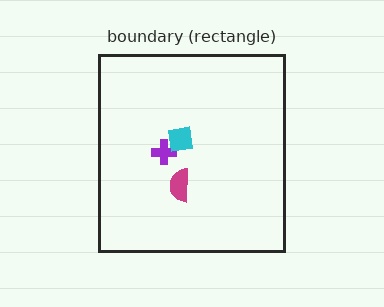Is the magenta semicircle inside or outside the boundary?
Inside.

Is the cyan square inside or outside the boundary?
Inside.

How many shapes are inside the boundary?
3 inside, 0 outside.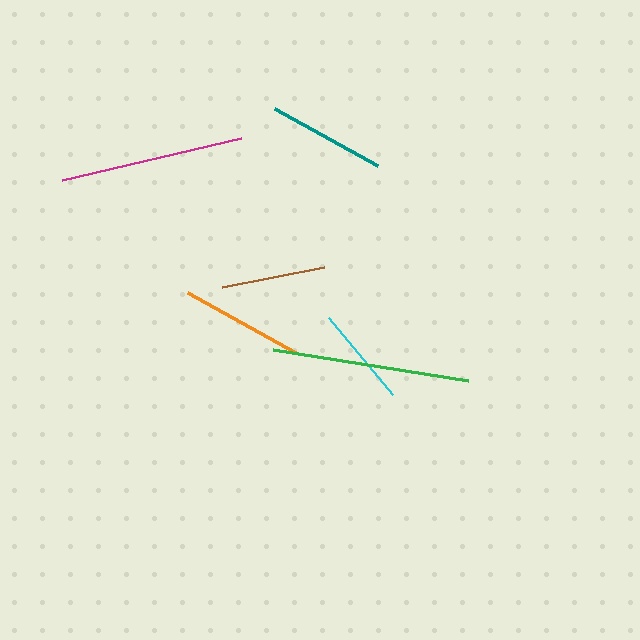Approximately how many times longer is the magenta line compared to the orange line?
The magenta line is approximately 1.5 times the length of the orange line.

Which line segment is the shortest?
The cyan line is the shortest at approximately 100 pixels.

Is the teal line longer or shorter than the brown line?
The teal line is longer than the brown line.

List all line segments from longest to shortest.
From longest to shortest: green, magenta, orange, teal, brown, cyan.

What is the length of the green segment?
The green segment is approximately 197 pixels long.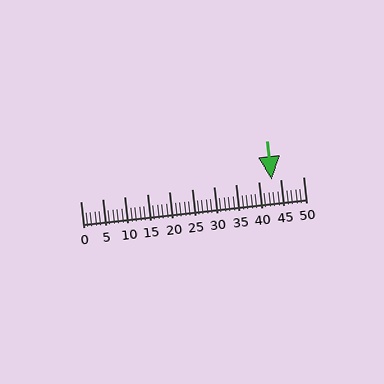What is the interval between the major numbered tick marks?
The major tick marks are spaced 5 units apart.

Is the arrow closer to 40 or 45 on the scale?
The arrow is closer to 45.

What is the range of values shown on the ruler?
The ruler shows values from 0 to 50.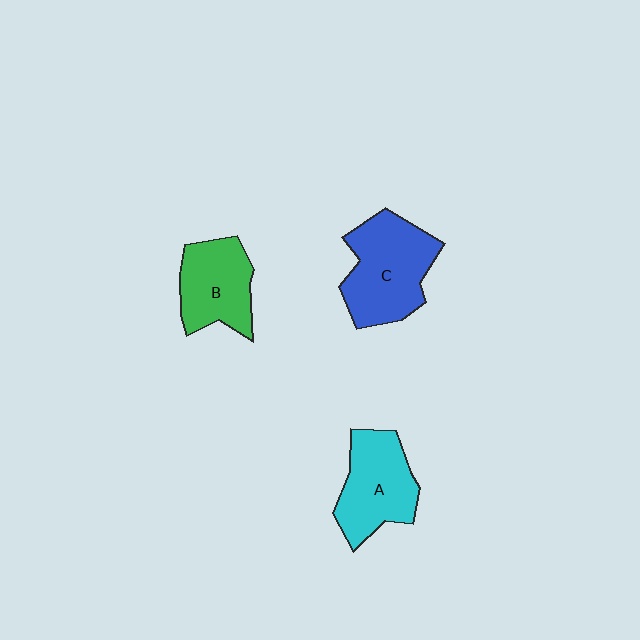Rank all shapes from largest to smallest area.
From largest to smallest: C (blue), A (cyan), B (green).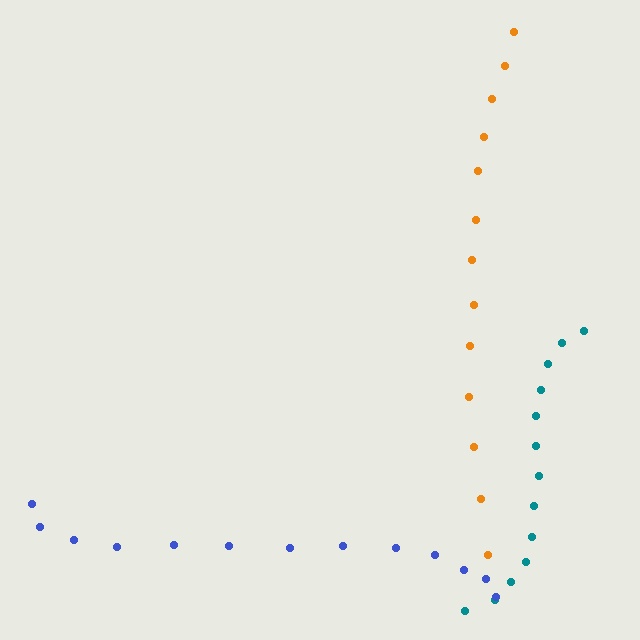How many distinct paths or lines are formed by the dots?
There are 3 distinct paths.